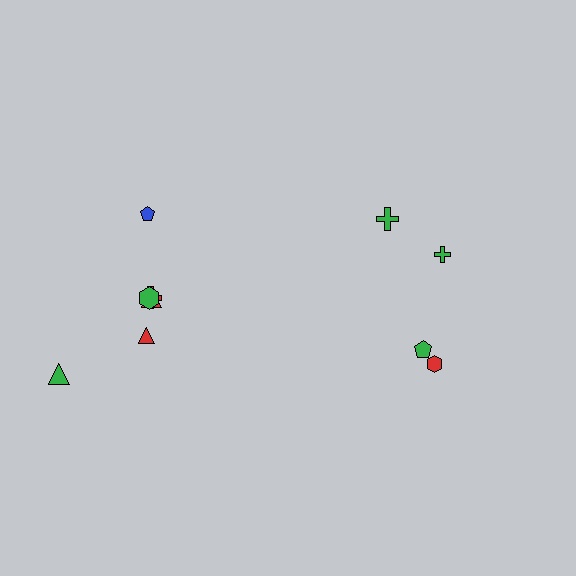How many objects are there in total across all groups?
There are 10 objects.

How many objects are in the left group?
There are 6 objects.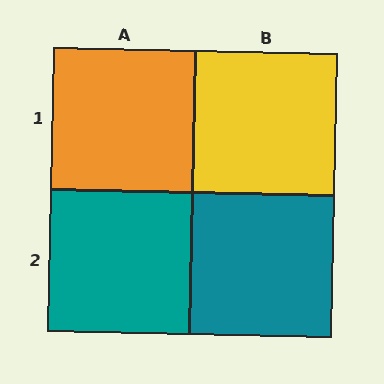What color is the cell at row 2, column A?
Teal.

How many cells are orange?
1 cell is orange.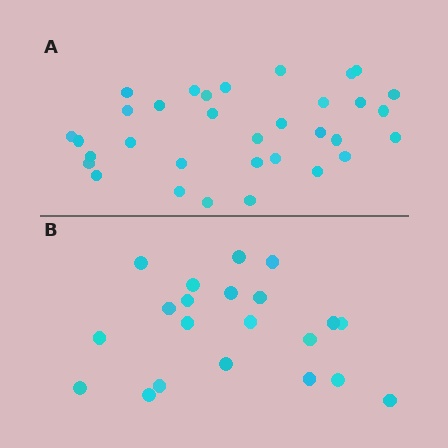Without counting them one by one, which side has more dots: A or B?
Region A (the top region) has more dots.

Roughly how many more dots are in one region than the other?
Region A has roughly 12 or so more dots than region B.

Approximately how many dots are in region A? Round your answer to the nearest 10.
About 30 dots. (The exact count is 33, which rounds to 30.)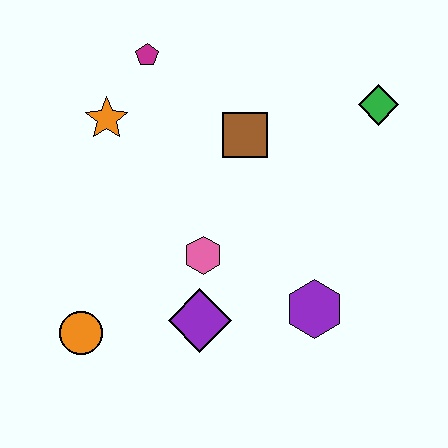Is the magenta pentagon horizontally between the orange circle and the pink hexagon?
Yes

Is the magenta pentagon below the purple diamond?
No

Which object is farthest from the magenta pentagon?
The purple hexagon is farthest from the magenta pentagon.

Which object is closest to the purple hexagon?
The purple diamond is closest to the purple hexagon.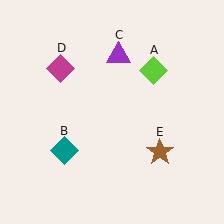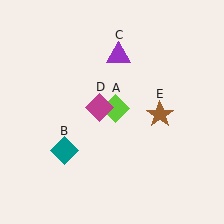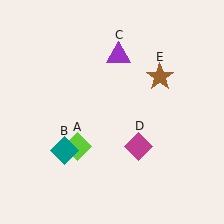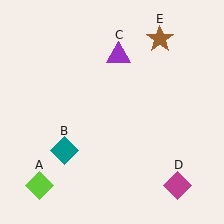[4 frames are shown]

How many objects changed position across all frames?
3 objects changed position: lime diamond (object A), magenta diamond (object D), brown star (object E).